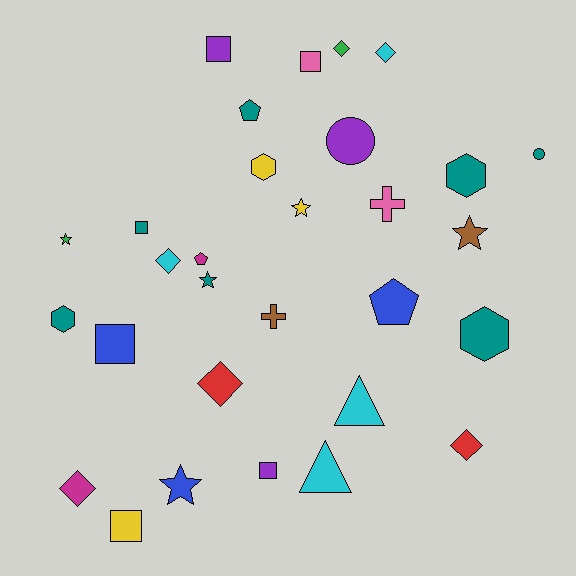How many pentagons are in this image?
There are 3 pentagons.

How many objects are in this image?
There are 30 objects.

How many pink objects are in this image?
There are 2 pink objects.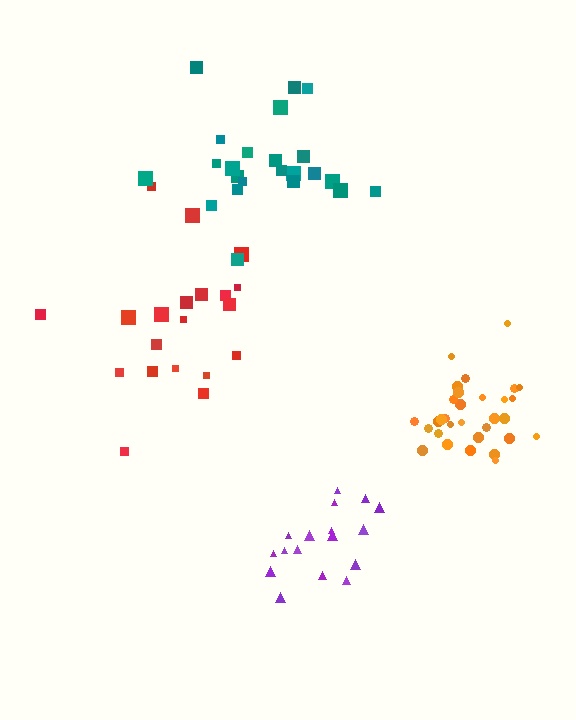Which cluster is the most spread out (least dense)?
Red.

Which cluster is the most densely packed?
Orange.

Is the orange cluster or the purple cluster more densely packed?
Orange.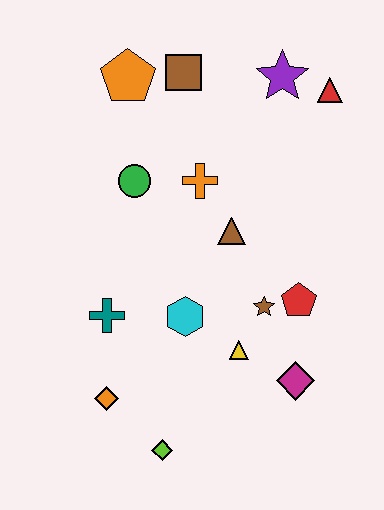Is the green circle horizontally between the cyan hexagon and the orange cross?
No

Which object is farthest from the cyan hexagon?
The red triangle is farthest from the cyan hexagon.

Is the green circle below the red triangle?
Yes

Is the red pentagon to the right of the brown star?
Yes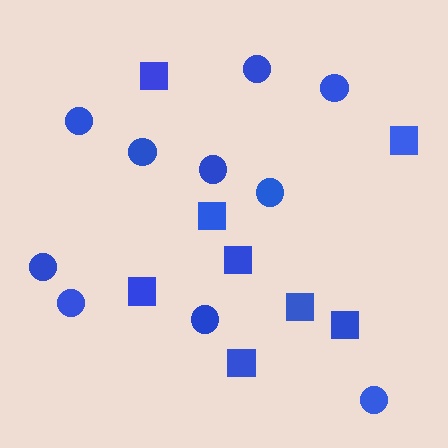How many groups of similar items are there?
There are 2 groups: one group of circles (10) and one group of squares (8).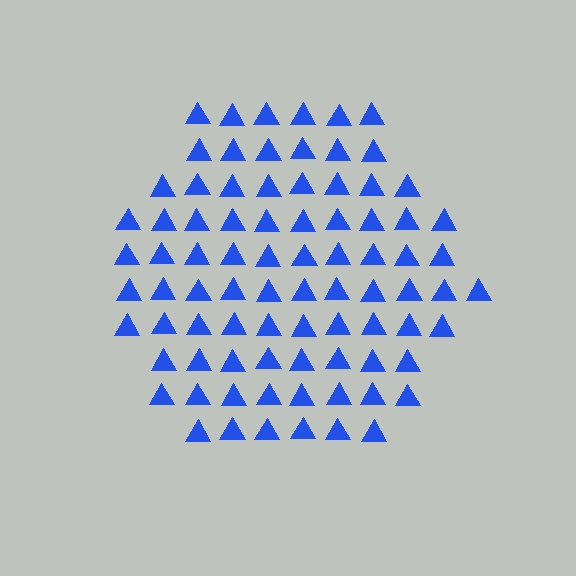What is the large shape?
The large shape is a hexagon.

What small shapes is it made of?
It is made of small triangles.